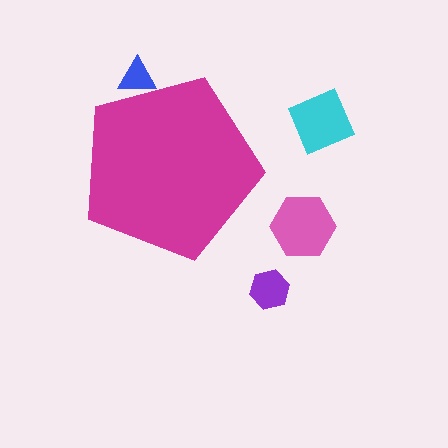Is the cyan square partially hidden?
No, the cyan square is fully visible.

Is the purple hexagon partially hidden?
No, the purple hexagon is fully visible.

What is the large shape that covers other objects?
A magenta pentagon.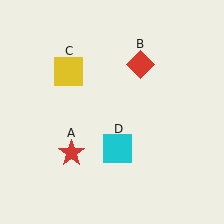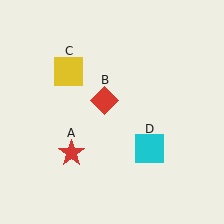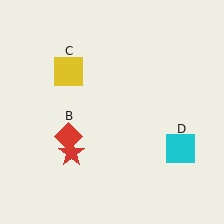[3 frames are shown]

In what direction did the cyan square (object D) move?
The cyan square (object D) moved right.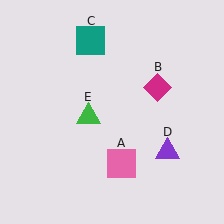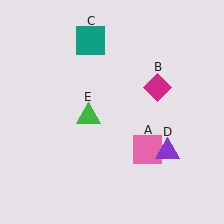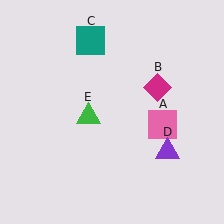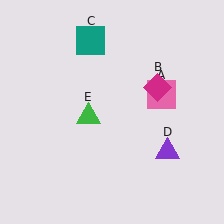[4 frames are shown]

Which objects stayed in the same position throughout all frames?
Magenta diamond (object B) and teal square (object C) and purple triangle (object D) and green triangle (object E) remained stationary.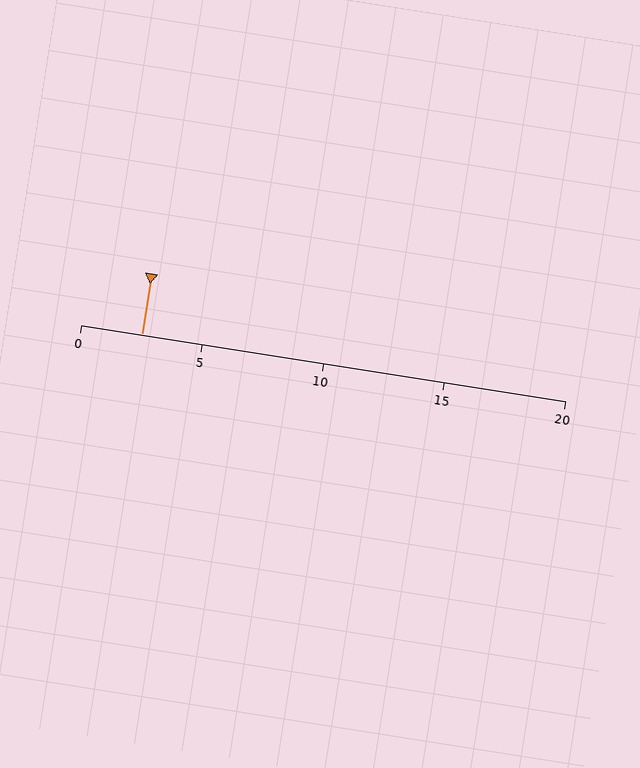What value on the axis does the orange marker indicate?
The marker indicates approximately 2.5.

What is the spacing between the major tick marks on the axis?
The major ticks are spaced 5 apart.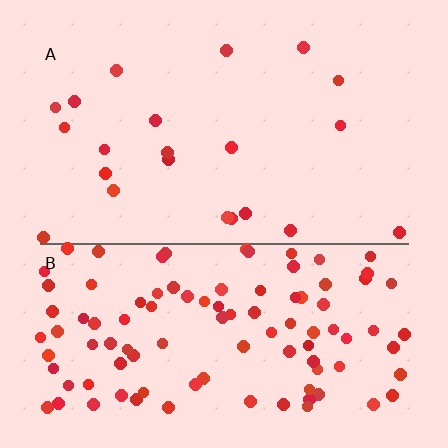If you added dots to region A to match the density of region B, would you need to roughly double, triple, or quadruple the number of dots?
Approximately quadruple.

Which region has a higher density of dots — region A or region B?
B (the bottom).